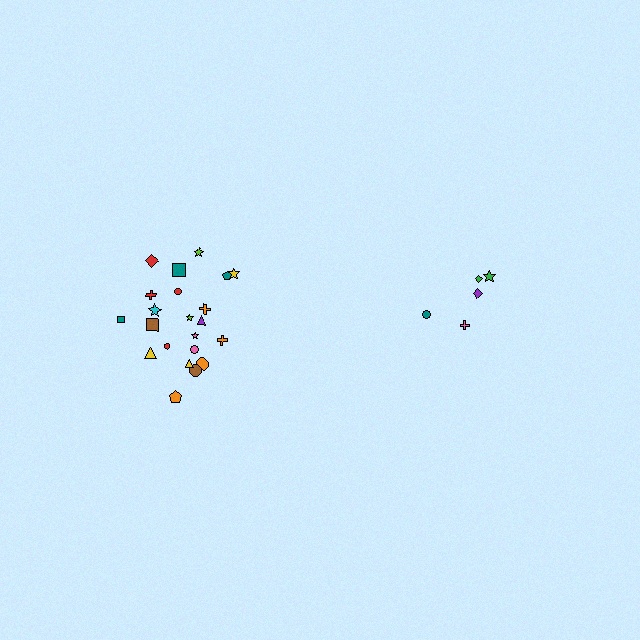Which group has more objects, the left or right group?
The left group.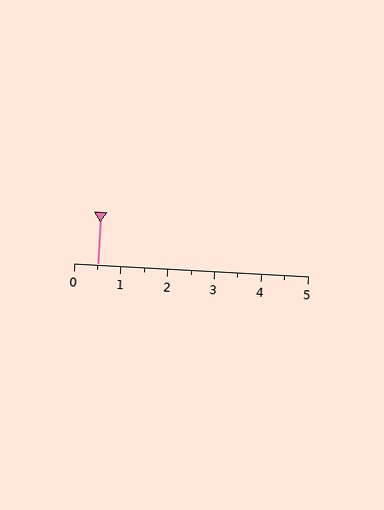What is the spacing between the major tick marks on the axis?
The major ticks are spaced 1 apart.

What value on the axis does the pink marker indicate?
The marker indicates approximately 0.5.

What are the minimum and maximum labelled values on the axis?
The axis runs from 0 to 5.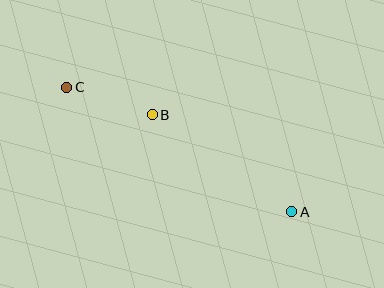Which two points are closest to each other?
Points B and C are closest to each other.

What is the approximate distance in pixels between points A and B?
The distance between A and B is approximately 170 pixels.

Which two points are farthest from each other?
Points A and C are farthest from each other.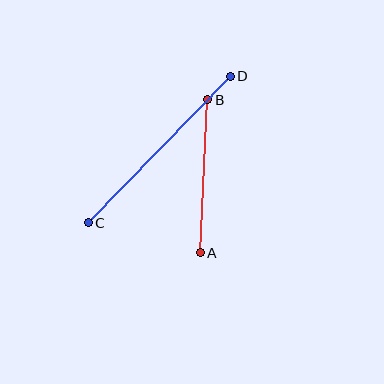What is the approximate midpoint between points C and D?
The midpoint is at approximately (159, 150) pixels.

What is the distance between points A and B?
The distance is approximately 153 pixels.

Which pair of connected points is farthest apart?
Points C and D are farthest apart.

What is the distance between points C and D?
The distance is approximately 204 pixels.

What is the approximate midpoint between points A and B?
The midpoint is at approximately (204, 176) pixels.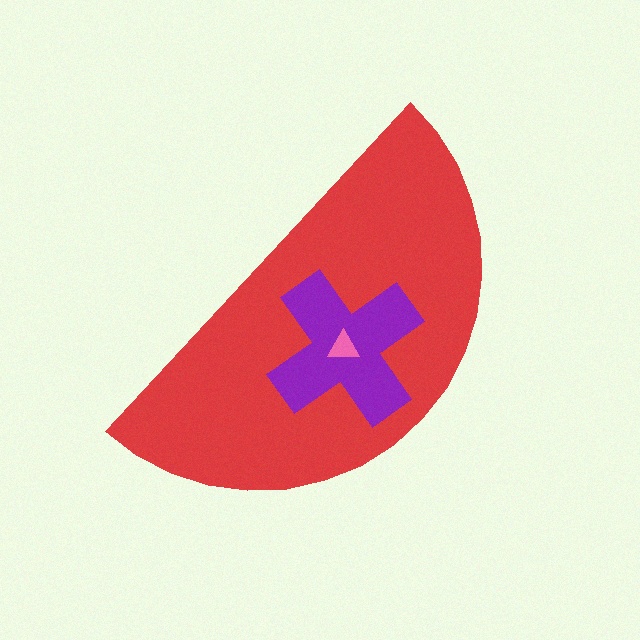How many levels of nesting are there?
3.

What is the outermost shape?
The red semicircle.